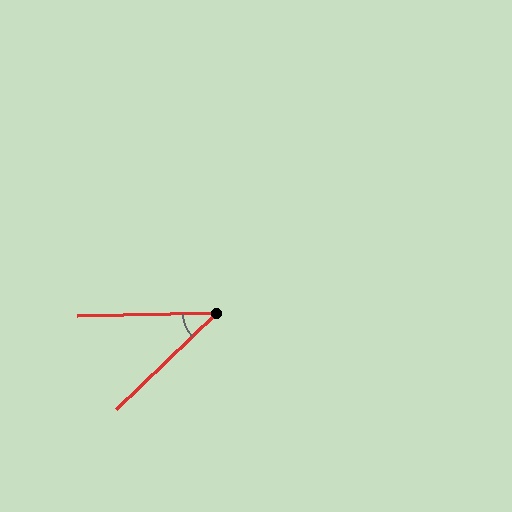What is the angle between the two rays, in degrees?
Approximately 43 degrees.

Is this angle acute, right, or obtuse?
It is acute.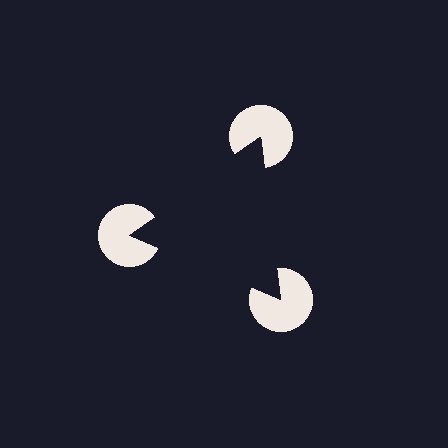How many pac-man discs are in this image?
There are 3 — one at each vertex of the illusory triangle.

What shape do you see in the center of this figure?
An illusory triangle — its edges are inferred from the aligned wedge cuts in the pac-man discs, not physically drawn.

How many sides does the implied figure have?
3 sides.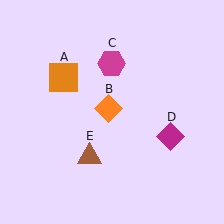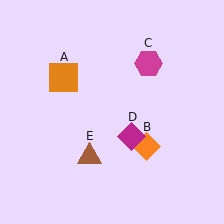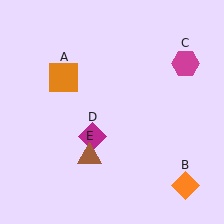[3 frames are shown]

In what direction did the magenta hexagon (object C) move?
The magenta hexagon (object C) moved right.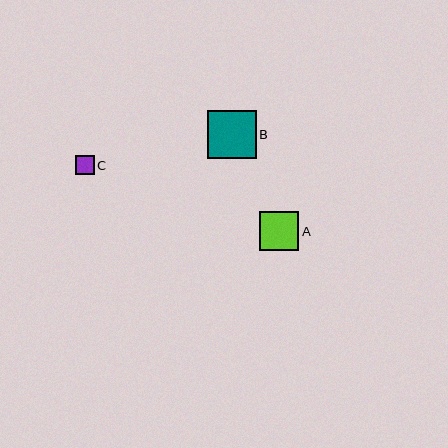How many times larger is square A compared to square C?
Square A is approximately 2.0 times the size of square C.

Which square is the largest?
Square B is the largest with a size of approximately 49 pixels.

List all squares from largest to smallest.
From largest to smallest: B, A, C.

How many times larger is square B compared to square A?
Square B is approximately 1.2 times the size of square A.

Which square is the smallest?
Square C is the smallest with a size of approximately 19 pixels.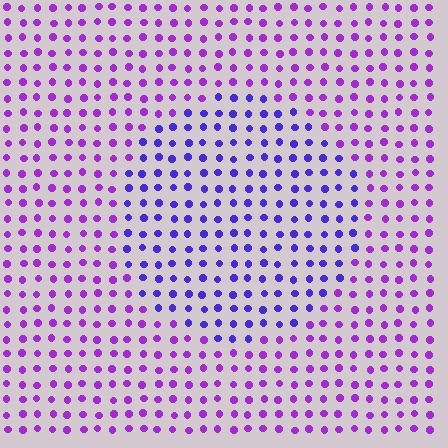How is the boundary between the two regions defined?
The boundary is defined purely by a slight shift in hue (about 34 degrees). Spacing, size, and orientation are identical on both sides.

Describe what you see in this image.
The image is filled with small purple elements in a uniform arrangement. A circle-shaped region is visible where the elements are tinted to a slightly different hue, forming a subtle color boundary.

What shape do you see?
I see a circle.